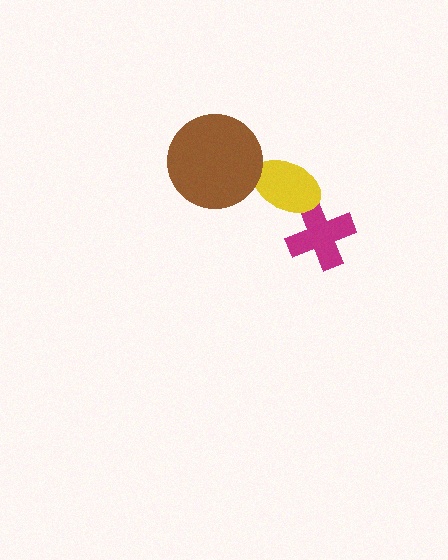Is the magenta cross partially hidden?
Yes, it is partially covered by another shape.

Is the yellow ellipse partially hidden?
No, no other shape covers it.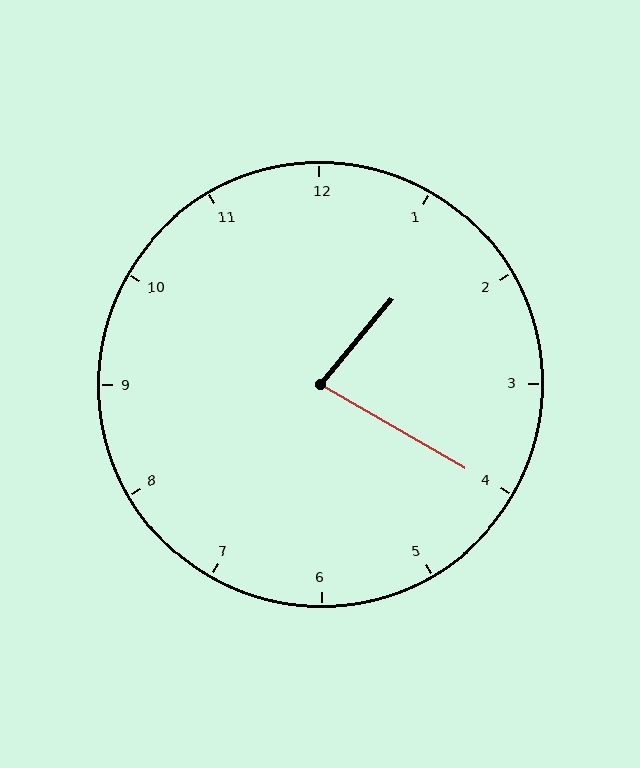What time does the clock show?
1:20.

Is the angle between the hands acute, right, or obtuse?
It is acute.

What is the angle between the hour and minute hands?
Approximately 80 degrees.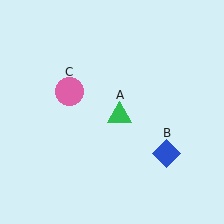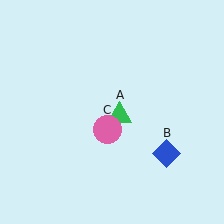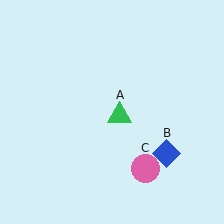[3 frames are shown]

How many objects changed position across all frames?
1 object changed position: pink circle (object C).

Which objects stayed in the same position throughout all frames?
Green triangle (object A) and blue diamond (object B) remained stationary.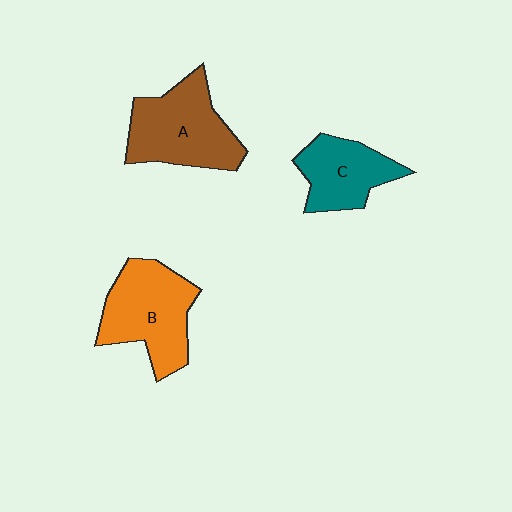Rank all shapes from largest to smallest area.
From largest to smallest: A (brown), B (orange), C (teal).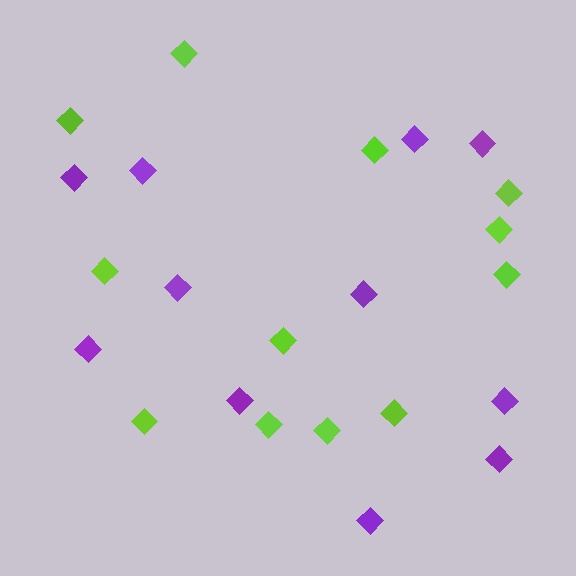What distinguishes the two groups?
There are 2 groups: one group of lime diamonds (12) and one group of purple diamonds (11).